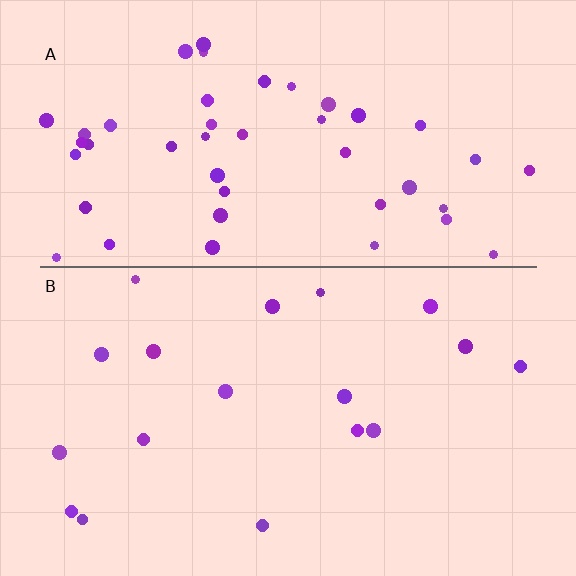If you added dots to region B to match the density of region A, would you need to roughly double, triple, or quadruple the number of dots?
Approximately triple.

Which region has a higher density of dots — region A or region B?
A (the top).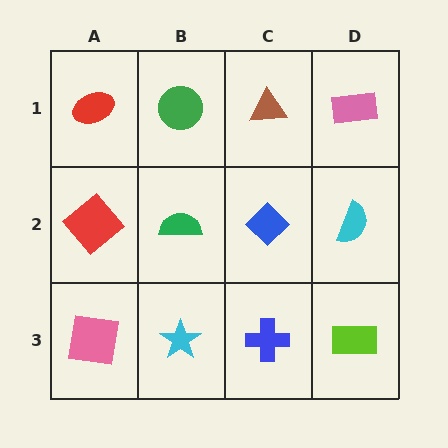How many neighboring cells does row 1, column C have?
3.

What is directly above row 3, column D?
A cyan semicircle.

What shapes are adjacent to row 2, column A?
A red ellipse (row 1, column A), a pink square (row 3, column A), a green semicircle (row 2, column B).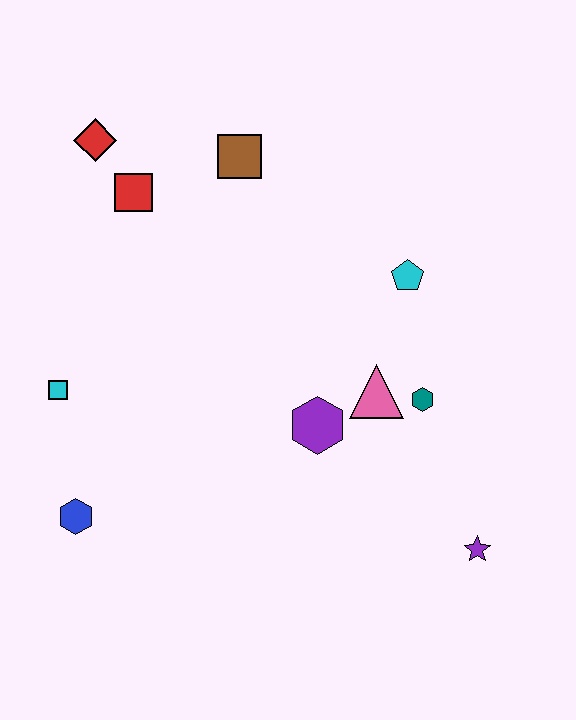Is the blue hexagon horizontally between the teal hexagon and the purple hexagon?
No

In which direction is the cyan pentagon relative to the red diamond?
The cyan pentagon is to the right of the red diamond.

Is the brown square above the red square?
Yes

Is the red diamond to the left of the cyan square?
No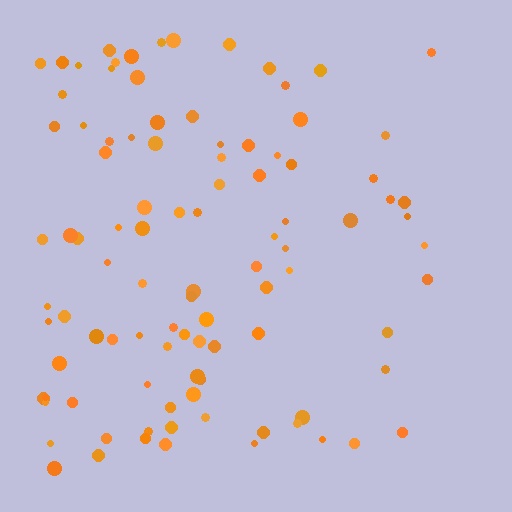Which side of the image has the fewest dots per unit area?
The right.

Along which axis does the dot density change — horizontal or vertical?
Horizontal.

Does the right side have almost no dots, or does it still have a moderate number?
Still a moderate number, just noticeably fewer than the left.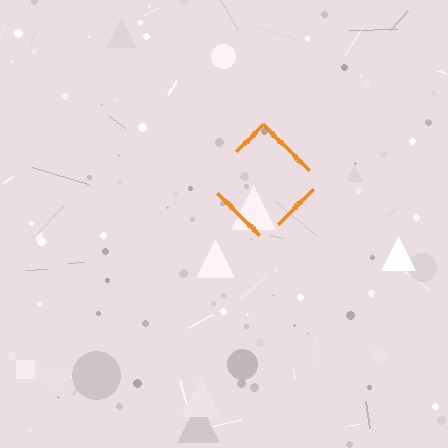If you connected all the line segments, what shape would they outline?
They would outline a diamond.